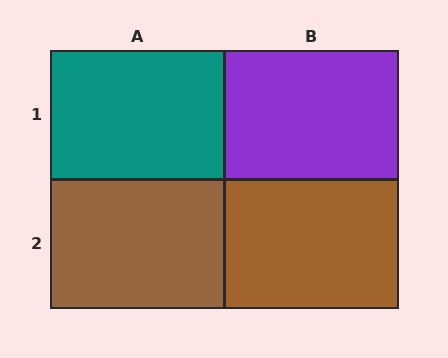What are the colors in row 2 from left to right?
Brown, brown.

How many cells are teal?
1 cell is teal.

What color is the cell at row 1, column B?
Purple.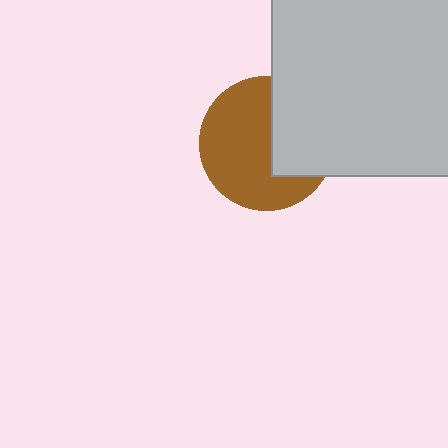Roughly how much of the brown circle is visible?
About half of it is visible (roughly 63%).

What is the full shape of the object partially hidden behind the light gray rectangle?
The partially hidden object is a brown circle.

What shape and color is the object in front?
The object in front is a light gray rectangle.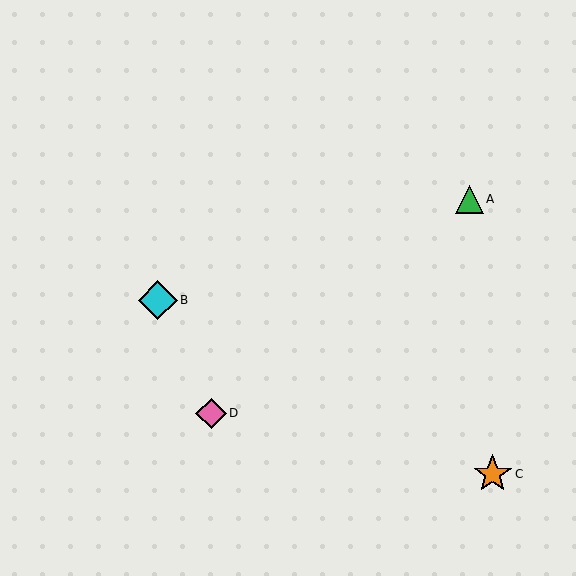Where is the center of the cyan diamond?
The center of the cyan diamond is at (158, 300).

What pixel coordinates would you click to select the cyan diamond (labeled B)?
Click at (158, 300) to select the cyan diamond B.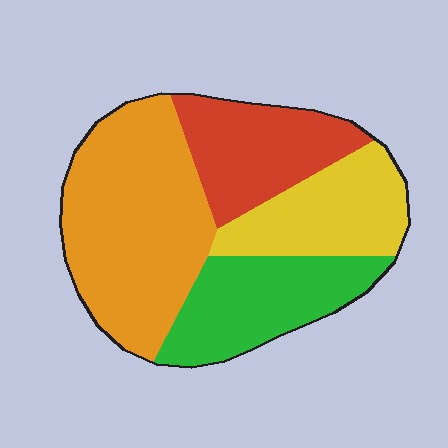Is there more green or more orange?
Orange.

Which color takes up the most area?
Orange, at roughly 40%.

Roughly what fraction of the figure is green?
Green covers 22% of the figure.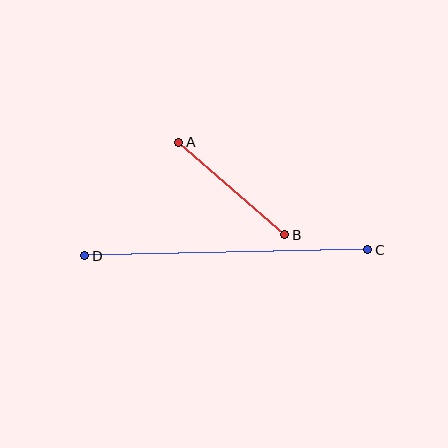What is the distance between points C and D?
The distance is approximately 283 pixels.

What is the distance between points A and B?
The distance is approximately 141 pixels.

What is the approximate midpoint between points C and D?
The midpoint is at approximately (226, 253) pixels.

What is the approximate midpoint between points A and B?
The midpoint is at approximately (232, 188) pixels.